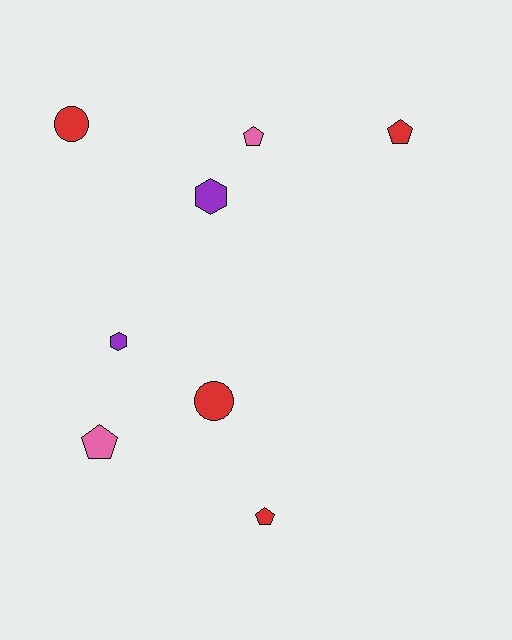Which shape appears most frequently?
Pentagon, with 4 objects.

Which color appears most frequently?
Red, with 4 objects.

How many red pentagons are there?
There are 2 red pentagons.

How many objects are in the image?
There are 8 objects.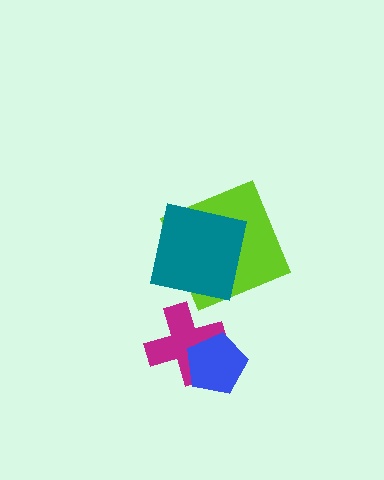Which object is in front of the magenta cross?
The blue pentagon is in front of the magenta cross.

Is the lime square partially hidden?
Yes, it is partially covered by another shape.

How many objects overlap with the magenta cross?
1 object overlaps with the magenta cross.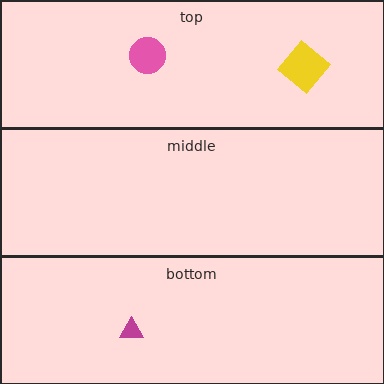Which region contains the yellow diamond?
The top region.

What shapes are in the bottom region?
The magenta triangle.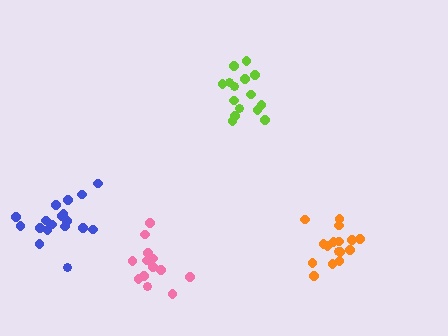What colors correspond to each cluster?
The clusters are colored: pink, blue, orange, lime.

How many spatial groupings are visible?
There are 4 spatial groupings.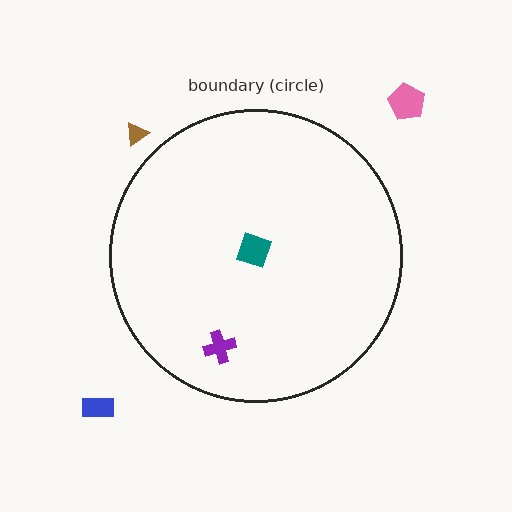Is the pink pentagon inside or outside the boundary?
Outside.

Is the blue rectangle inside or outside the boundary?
Outside.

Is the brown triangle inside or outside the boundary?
Outside.